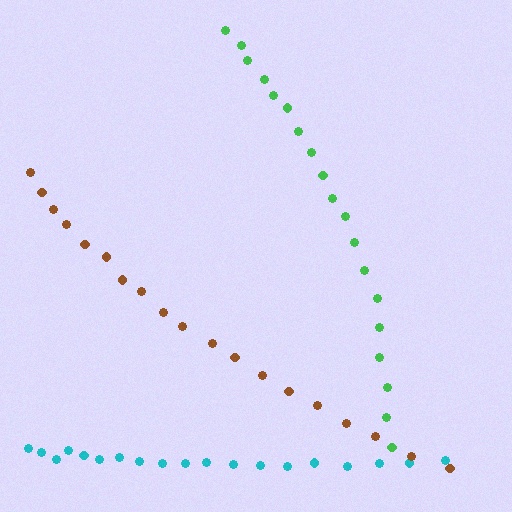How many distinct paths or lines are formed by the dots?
There are 3 distinct paths.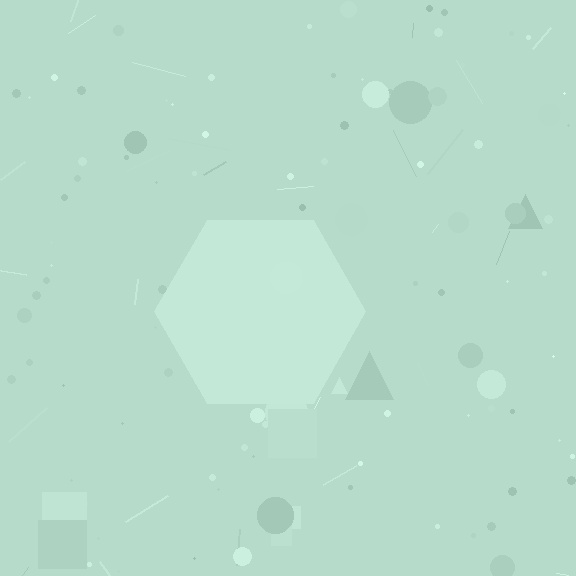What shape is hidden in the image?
A hexagon is hidden in the image.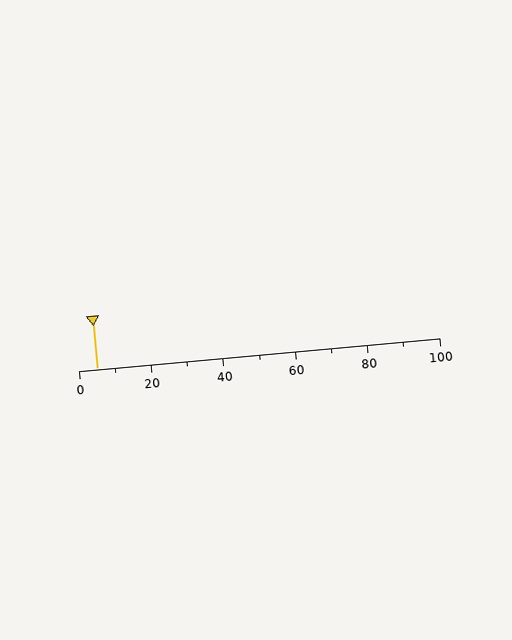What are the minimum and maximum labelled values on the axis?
The axis runs from 0 to 100.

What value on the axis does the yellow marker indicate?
The marker indicates approximately 5.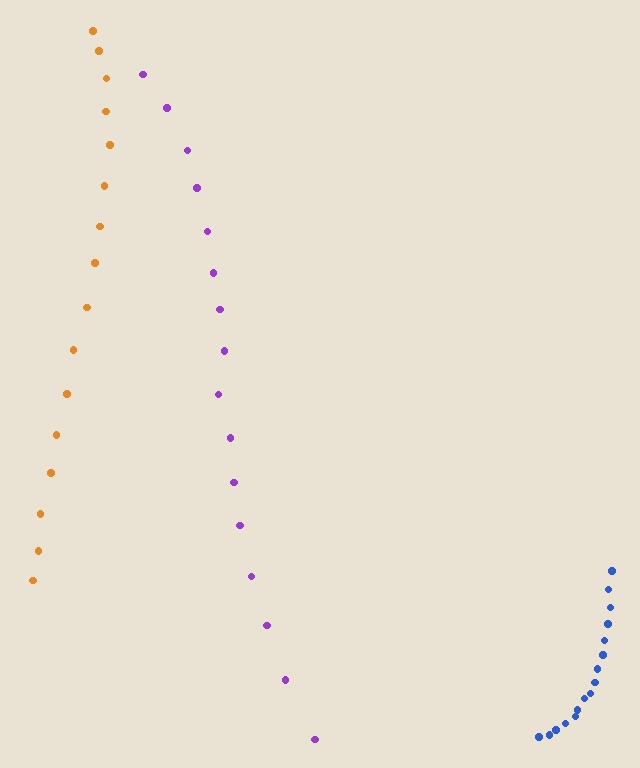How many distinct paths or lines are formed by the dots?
There are 3 distinct paths.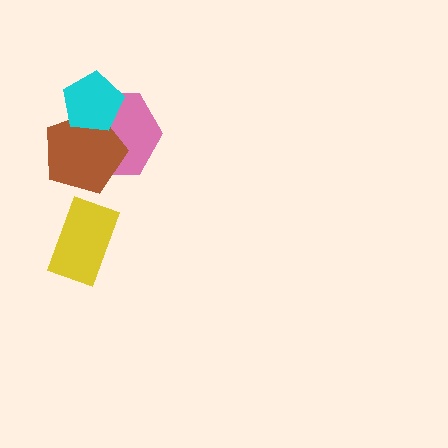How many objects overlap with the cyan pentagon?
2 objects overlap with the cyan pentagon.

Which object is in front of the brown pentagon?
The cyan pentagon is in front of the brown pentagon.